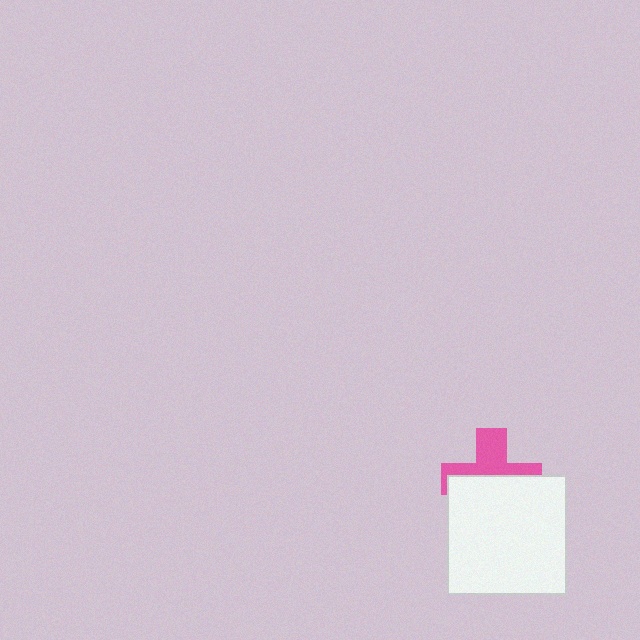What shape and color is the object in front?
The object in front is a white square.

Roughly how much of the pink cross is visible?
About half of it is visible (roughly 45%).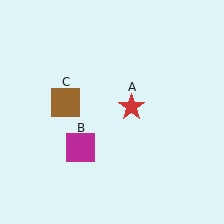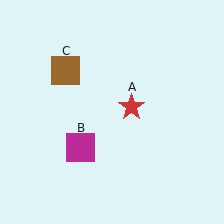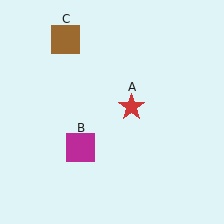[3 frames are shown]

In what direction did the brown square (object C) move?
The brown square (object C) moved up.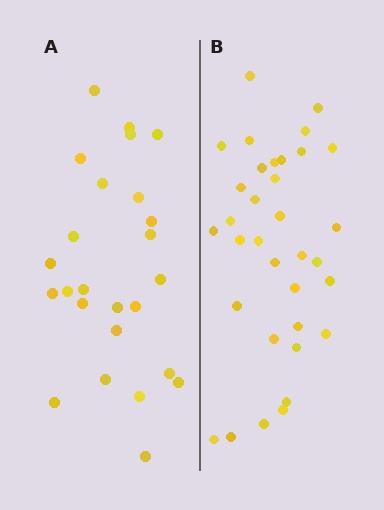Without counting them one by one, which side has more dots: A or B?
Region B (the right region) has more dots.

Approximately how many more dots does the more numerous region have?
Region B has roughly 8 or so more dots than region A.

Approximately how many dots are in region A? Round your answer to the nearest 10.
About 20 dots. (The exact count is 25, which rounds to 20.)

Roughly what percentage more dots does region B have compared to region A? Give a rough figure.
About 35% more.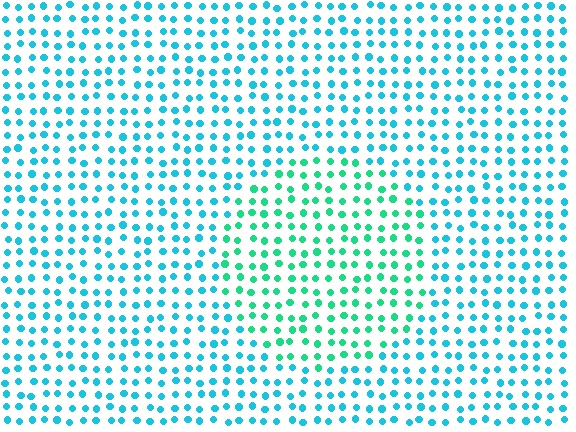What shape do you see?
I see a circle.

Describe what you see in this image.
The image is filled with small cyan elements in a uniform arrangement. A circle-shaped region is visible where the elements are tinted to a slightly different hue, forming a subtle color boundary.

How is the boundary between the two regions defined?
The boundary is defined purely by a slight shift in hue (about 34 degrees). Spacing, size, and orientation are identical on both sides.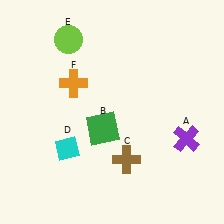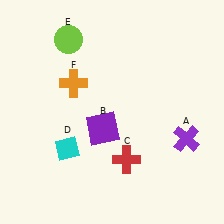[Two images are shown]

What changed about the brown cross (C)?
In Image 1, C is brown. In Image 2, it changed to red.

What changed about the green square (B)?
In Image 1, B is green. In Image 2, it changed to purple.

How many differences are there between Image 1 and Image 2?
There are 2 differences between the two images.